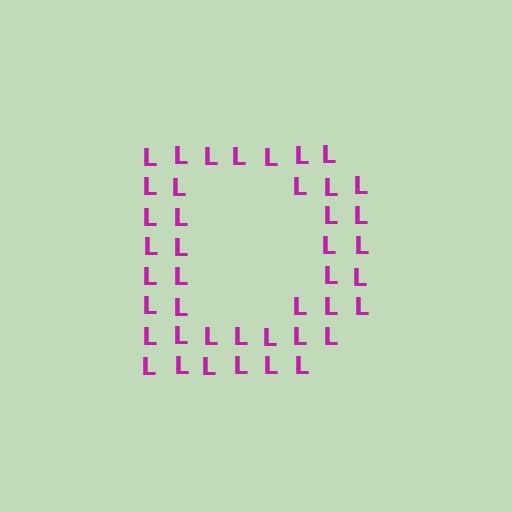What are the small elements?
The small elements are letter L's.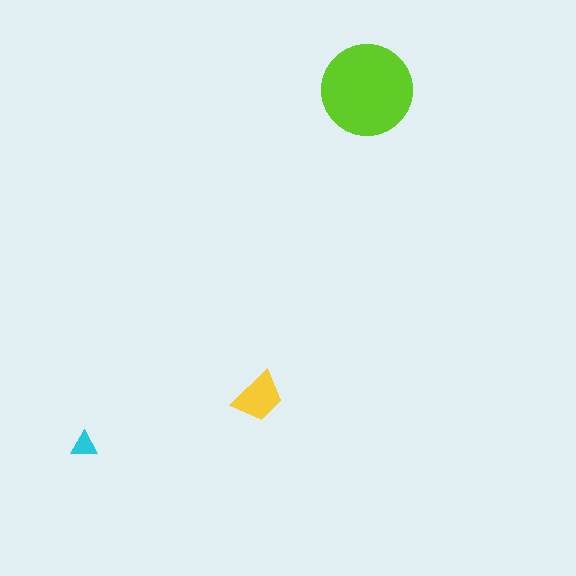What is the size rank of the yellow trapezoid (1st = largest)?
2nd.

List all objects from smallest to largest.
The cyan triangle, the yellow trapezoid, the lime circle.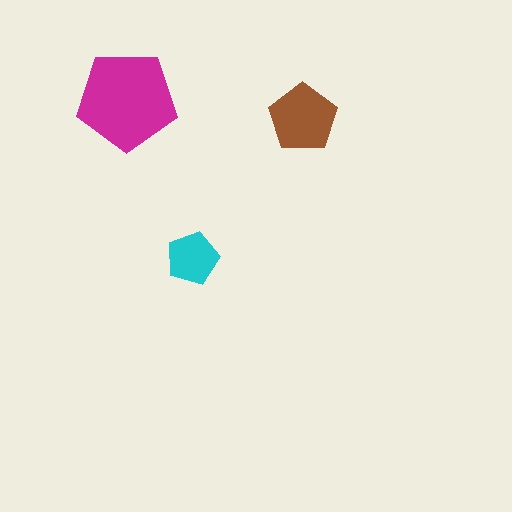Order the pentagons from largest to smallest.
the magenta one, the brown one, the cyan one.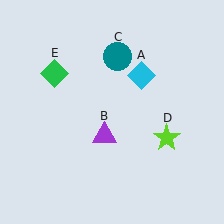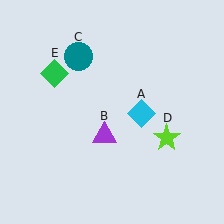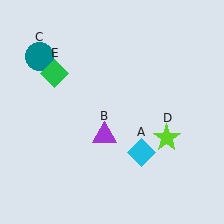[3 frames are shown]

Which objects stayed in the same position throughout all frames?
Purple triangle (object B) and lime star (object D) and green diamond (object E) remained stationary.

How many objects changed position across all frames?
2 objects changed position: cyan diamond (object A), teal circle (object C).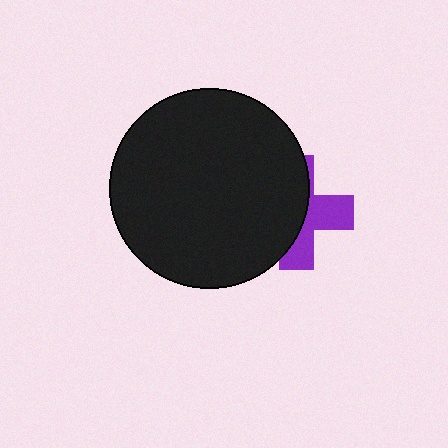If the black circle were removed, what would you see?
You would see the complete purple cross.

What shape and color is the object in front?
The object in front is a black circle.